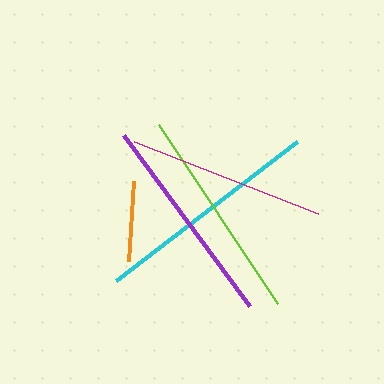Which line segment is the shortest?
The orange line is the shortest at approximately 80 pixels.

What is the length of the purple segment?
The purple segment is approximately 212 pixels long.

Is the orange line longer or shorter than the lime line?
The lime line is longer than the orange line.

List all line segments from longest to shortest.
From longest to shortest: cyan, lime, purple, magenta, orange.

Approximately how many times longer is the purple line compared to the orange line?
The purple line is approximately 2.7 times the length of the orange line.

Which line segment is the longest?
The cyan line is the longest at approximately 227 pixels.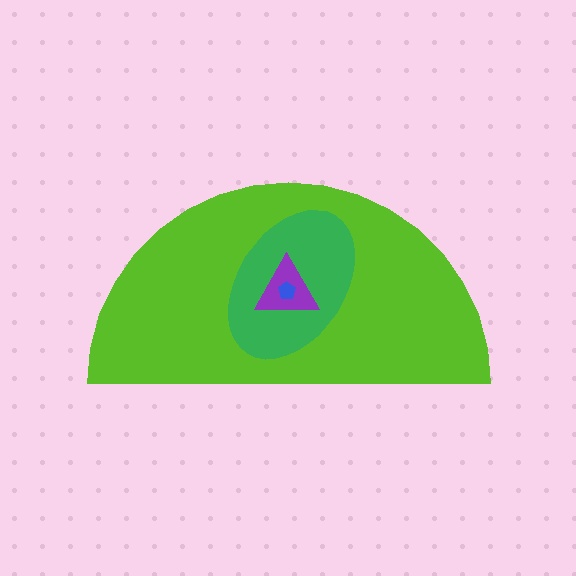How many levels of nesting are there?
4.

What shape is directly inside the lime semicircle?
The green ellipse.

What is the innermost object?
The blue pentagon.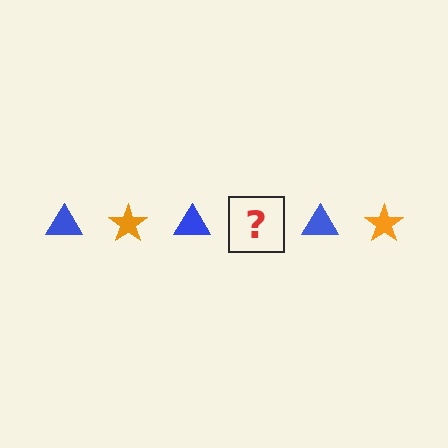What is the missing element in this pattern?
The missing element is an orange star.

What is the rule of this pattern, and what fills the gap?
The rule is that the pattern alternates between blue triangle and orange star. The gap should be filled with an orange star.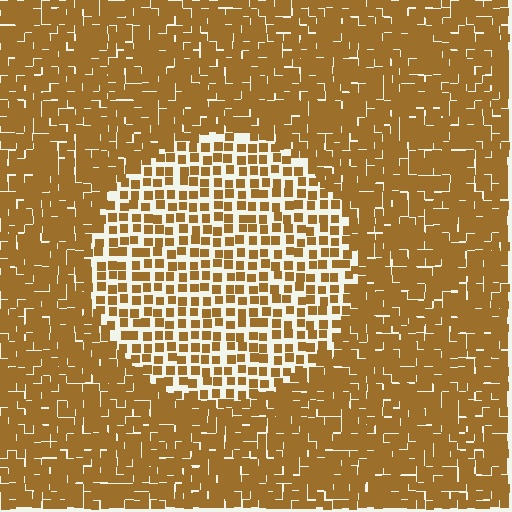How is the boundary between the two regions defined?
The boundary is defined by a change in element density (approximately 2.0x ratio). All elements are the same color, size, and shape.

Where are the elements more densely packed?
The elements are more densely packed outside the circle boundary.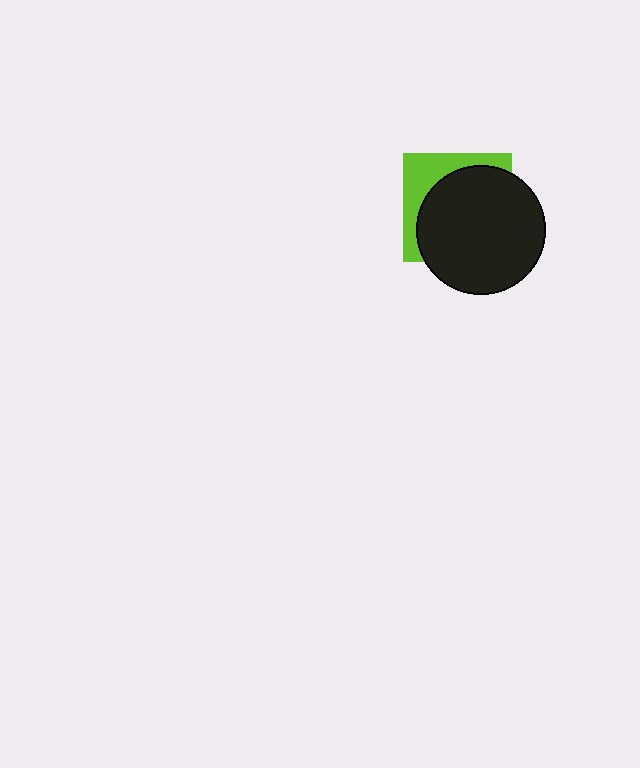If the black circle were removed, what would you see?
You would see the complete lime square.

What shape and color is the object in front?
The object in front is a black circle.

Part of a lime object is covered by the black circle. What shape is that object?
It is a square.